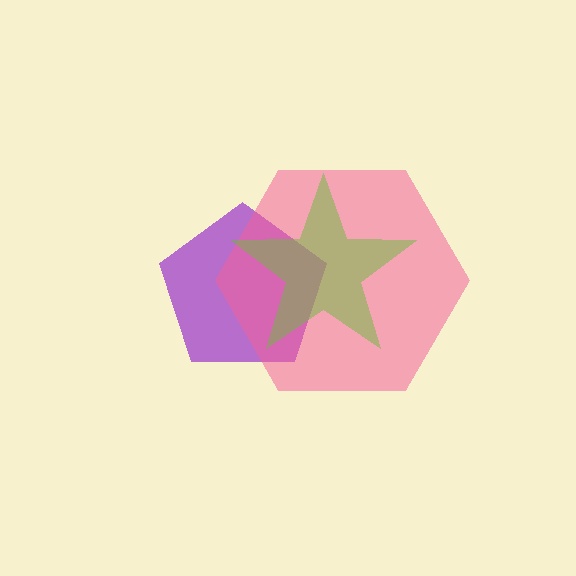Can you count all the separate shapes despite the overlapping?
Yes, there are 3 separate shapes.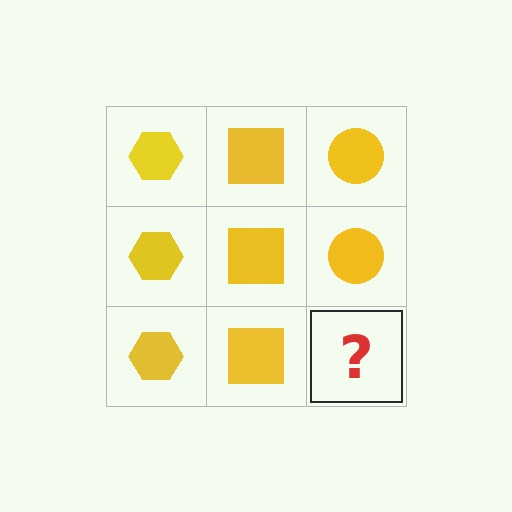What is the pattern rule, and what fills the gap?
The rule is that each column has a consistent shape. The gap should be filled with a yellow circle.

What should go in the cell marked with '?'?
The missing cell should contain a yellow circle.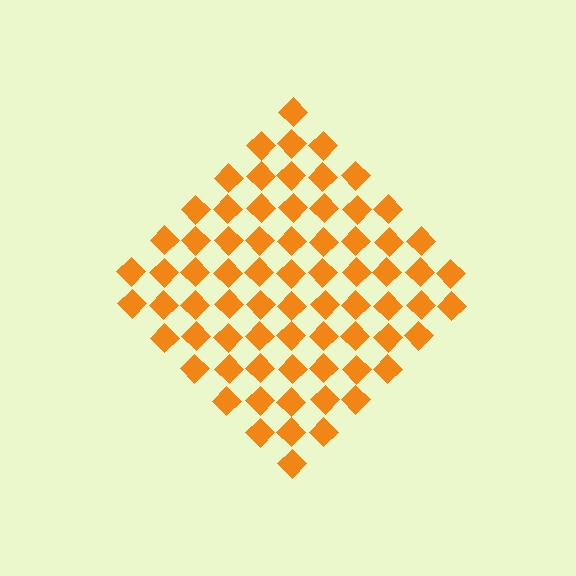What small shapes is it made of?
It is made of small diamonds.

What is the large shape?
The large shape is a diamond.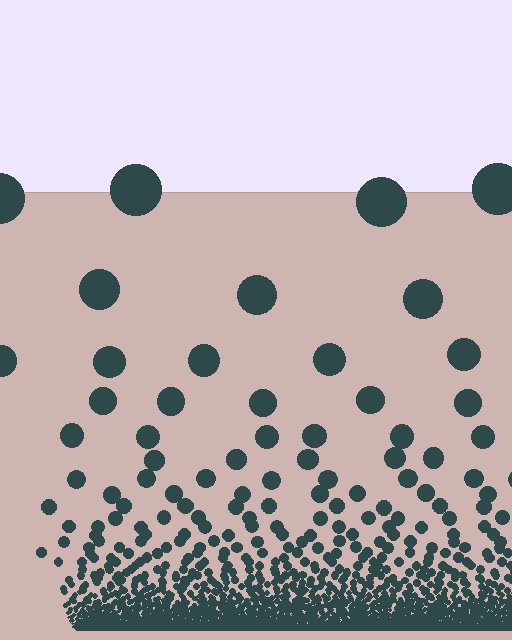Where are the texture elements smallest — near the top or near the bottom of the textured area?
Near the bottom.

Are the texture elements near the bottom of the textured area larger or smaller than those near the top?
Smaller. The gradient is inverted — elements near the bottom are smaller and denser.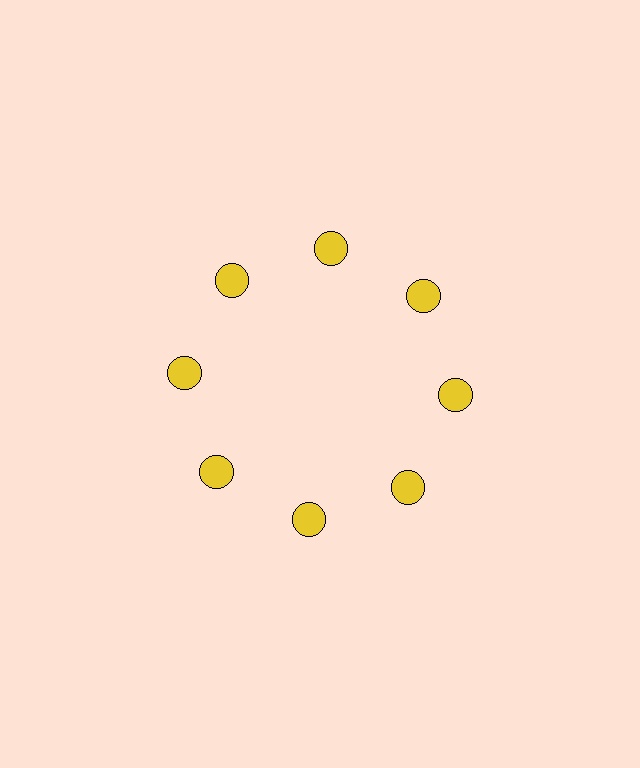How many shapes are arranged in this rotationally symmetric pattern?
There are 8 shapes, arranged in 8 groups of 1.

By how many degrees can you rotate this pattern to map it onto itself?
The pattern maps onto itself every 45 degrees of rotation.